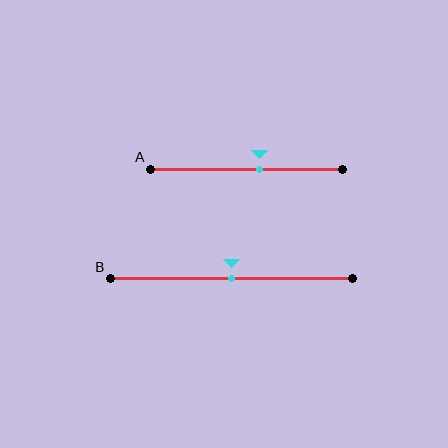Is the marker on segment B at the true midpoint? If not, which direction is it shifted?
Yes, the marker on segment B is at the true midpoint.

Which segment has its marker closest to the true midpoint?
Segment B has its marker closest to the true midpoint.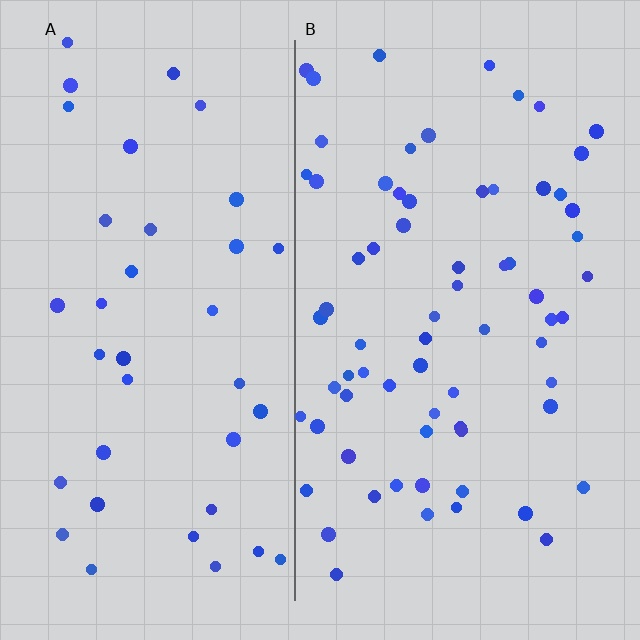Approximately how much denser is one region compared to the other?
Approximately 1.8× — region B over region A.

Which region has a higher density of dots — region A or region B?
B (the right).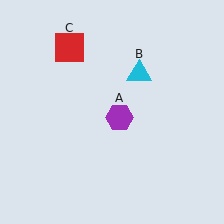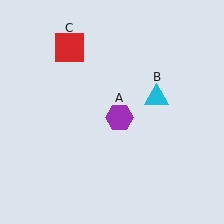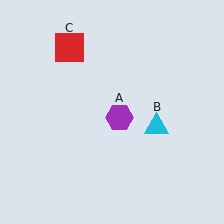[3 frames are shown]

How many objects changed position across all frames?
1 object changed position: cyan triangle (object B).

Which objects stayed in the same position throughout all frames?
Purple hexagon (object A) and red square (object C) remained stationary.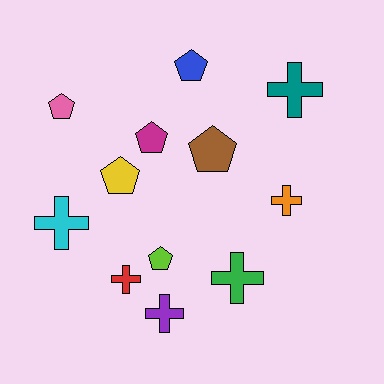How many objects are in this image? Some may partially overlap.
There are 12 objects.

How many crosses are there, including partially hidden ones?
There are 6 crosses.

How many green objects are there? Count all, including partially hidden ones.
There is 1 green object.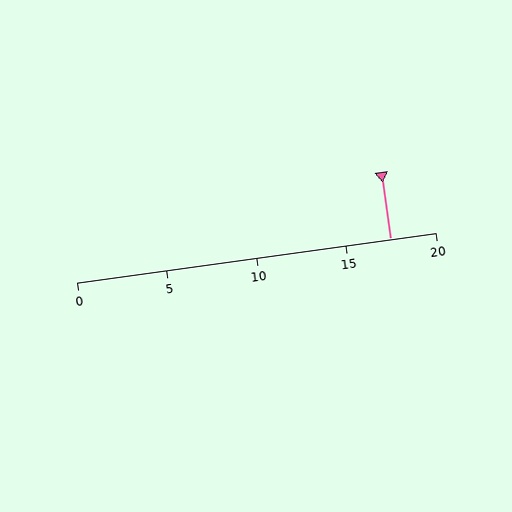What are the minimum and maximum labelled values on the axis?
The axis runs from 0 to 20.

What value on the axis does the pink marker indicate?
The marker indicates approximately 17.5.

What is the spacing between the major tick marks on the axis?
The major ticks are spaced 5 apart.